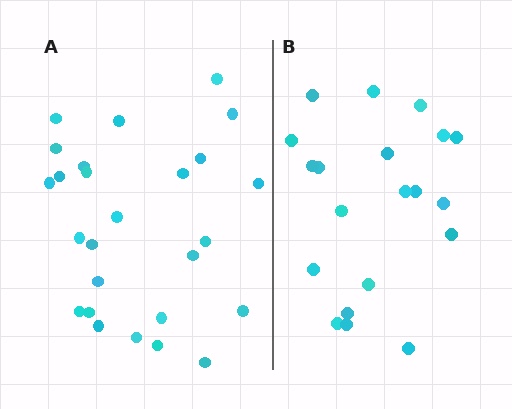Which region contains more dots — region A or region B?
Region A (the left region) has more dots.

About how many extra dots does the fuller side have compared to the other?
Region A has about 6 more dots than region B.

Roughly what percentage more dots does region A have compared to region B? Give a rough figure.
About 30% more.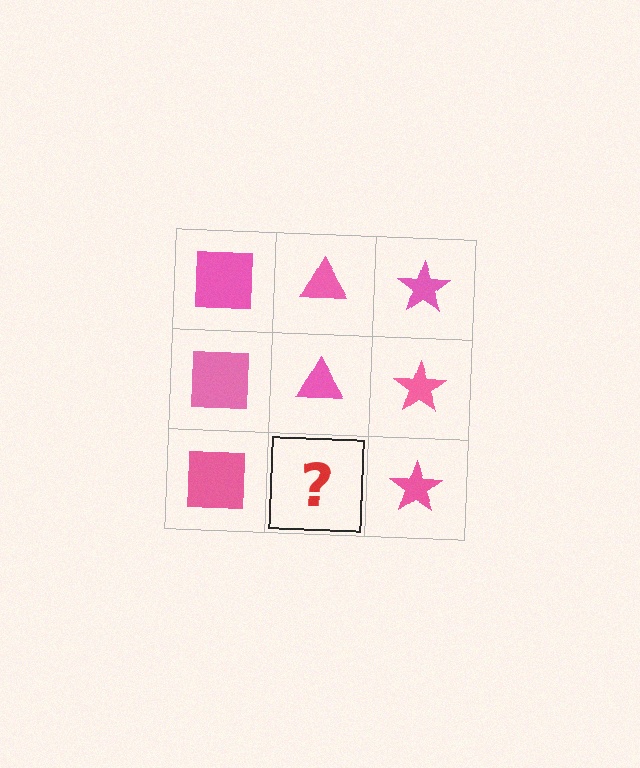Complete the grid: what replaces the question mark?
The question mark should be replaced with a pink triangle.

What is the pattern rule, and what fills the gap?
The rule is that each column has a consistent shape. The gap should be filled with a pink triangle.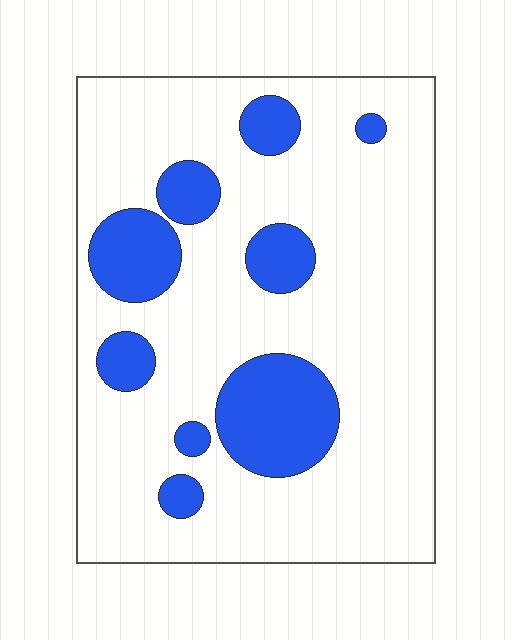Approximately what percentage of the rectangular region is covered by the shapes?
Approximately 20%.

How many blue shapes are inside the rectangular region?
9.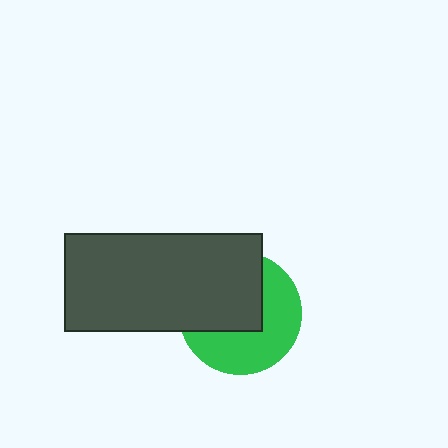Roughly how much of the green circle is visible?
About half of it is visible (roughly 51%).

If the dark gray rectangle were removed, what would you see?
You would see the complete green circle.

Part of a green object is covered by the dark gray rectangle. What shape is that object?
It is a circle.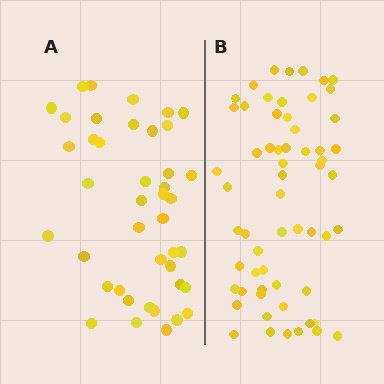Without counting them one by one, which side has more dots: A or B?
Region B (the right region) has more dots.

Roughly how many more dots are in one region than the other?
Region B has approximately 20 more dots than region A.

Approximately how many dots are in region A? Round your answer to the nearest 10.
About 40 dots. (The exact count is 42, which rounds to 40.)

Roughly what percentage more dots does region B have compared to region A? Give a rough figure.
About 45% more.